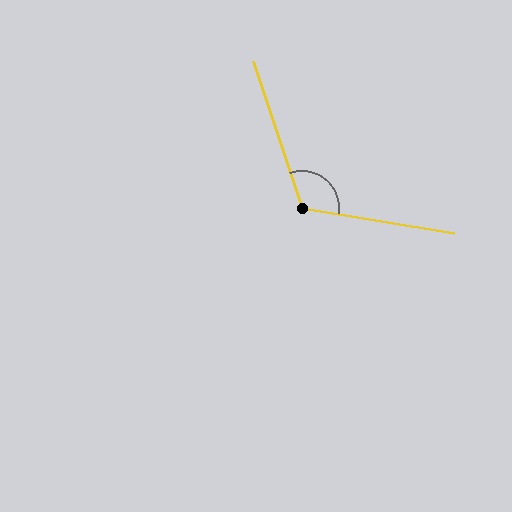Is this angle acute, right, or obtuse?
It is obtuse.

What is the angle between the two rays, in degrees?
Approximately 118 degrees.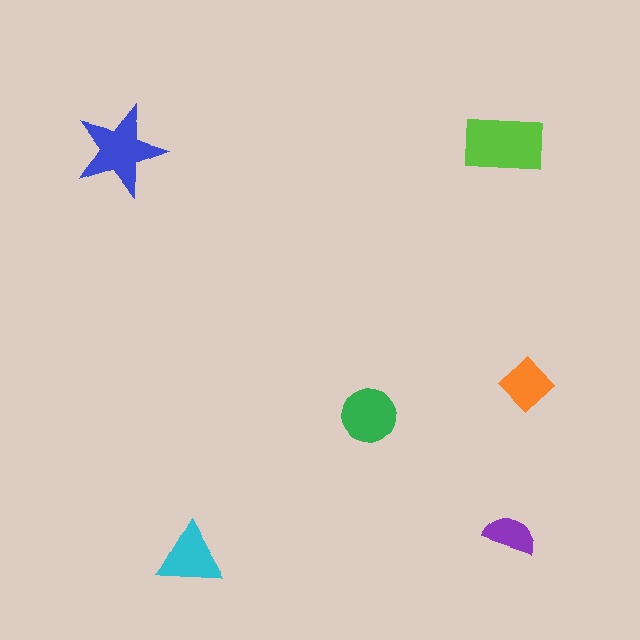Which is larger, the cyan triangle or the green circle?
The green circle.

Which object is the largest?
The lime rectangle.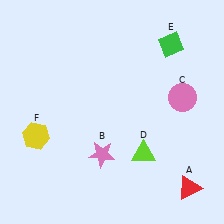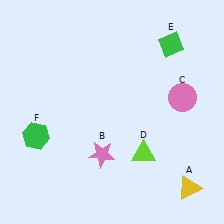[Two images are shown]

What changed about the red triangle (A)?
In Image 1, A is red. In Image 2, it changed to yellow.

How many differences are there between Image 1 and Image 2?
There are 2 differences between the two images.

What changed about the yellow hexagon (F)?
In Image 1, F is yellow. In Image 2, it changed to green.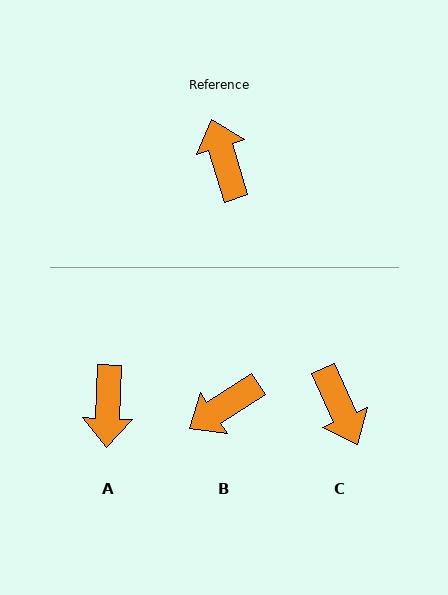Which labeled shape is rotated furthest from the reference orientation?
C, about 173 degrees away.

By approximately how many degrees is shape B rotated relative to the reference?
Approximately 106 degrees counter-clockwise.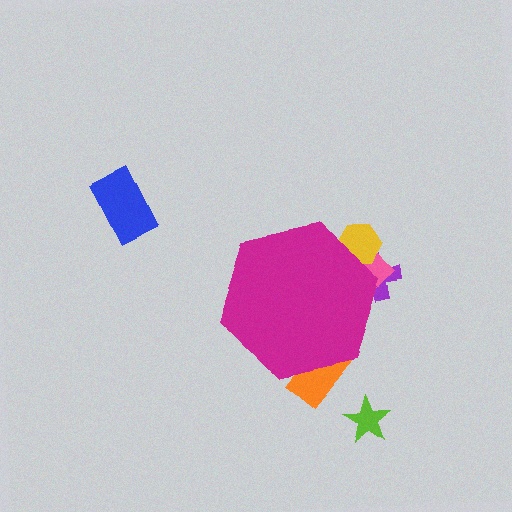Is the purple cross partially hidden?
Yes, the purple cross is partially hidden behind the magenta hexagon.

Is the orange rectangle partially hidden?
Yes, the orange rectangle is partially hidden behind the magenta hexagon.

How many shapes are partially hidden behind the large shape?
4 shapes are partially hidden.